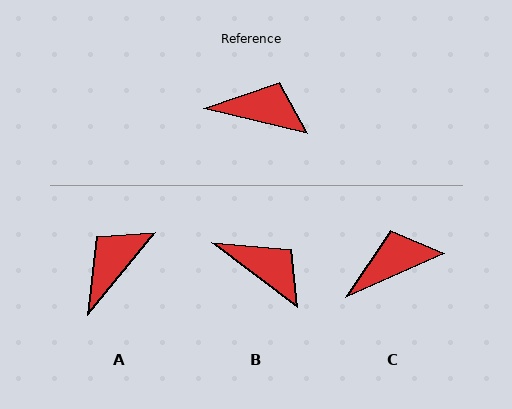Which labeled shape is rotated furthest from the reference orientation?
A, about 64 degrees away.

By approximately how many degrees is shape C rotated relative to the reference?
Approximately 38 degrees counter-clockwise.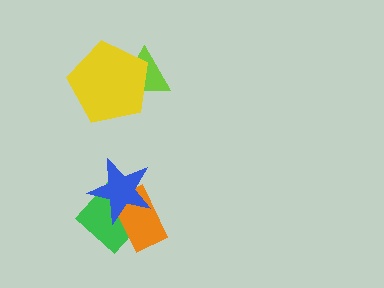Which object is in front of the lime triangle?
The yellow pentagon is in front of the lime triangle.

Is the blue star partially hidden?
No, no other shape covers it.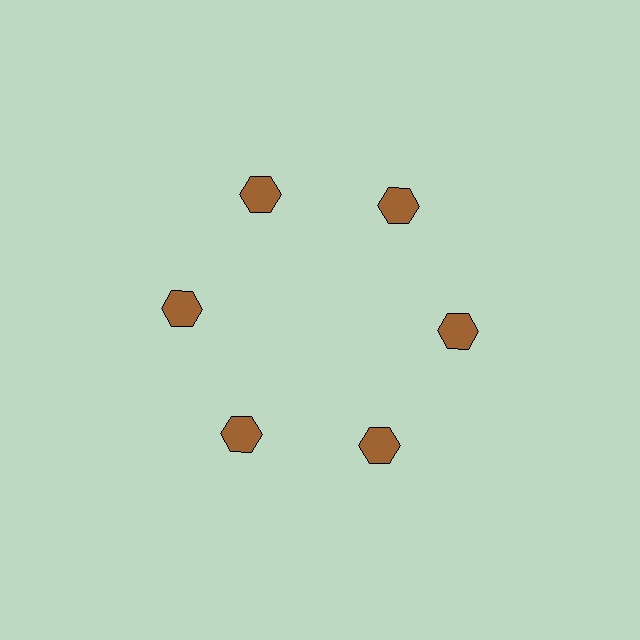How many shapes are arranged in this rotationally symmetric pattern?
There are 6 shapes, arranged in 6 groups of 1.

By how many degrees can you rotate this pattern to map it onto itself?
The pattern maps onto itself every 60 degrees of rotation.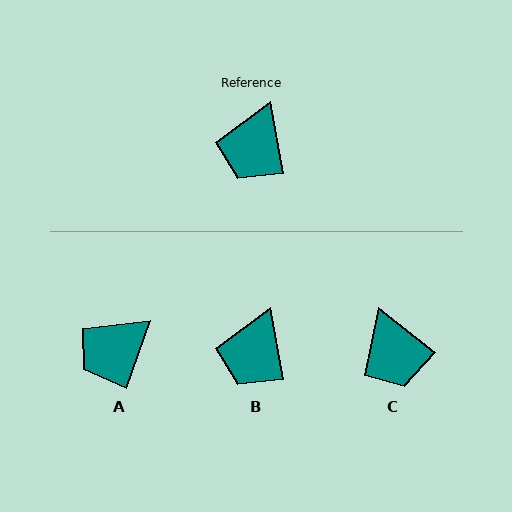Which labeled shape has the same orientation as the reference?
B.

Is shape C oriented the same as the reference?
No, it is off by about 42 degrees.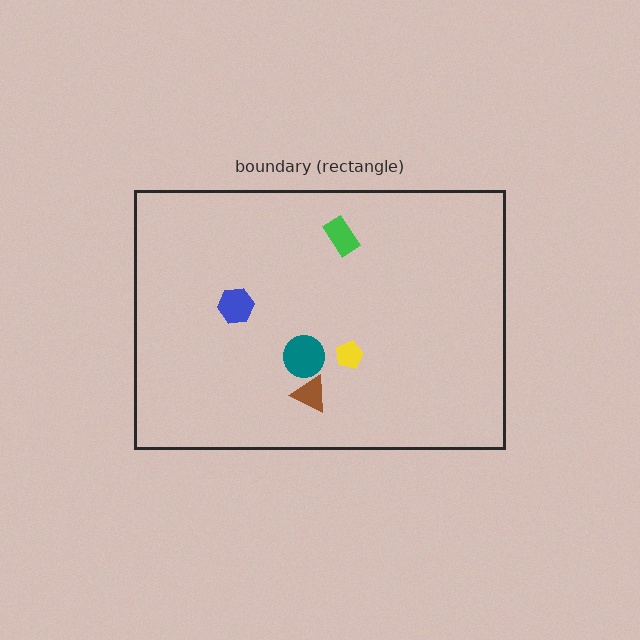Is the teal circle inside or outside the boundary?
Inside.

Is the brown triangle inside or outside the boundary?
Inside.